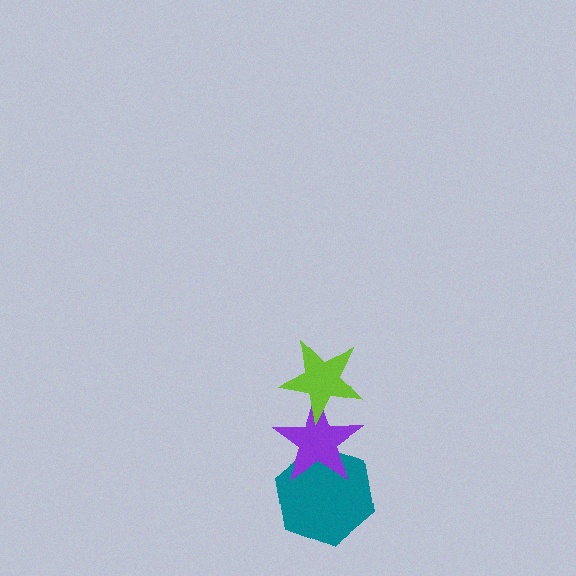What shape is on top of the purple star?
The lime star is on top of the purple star.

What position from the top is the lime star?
The lime star is 1st from the top.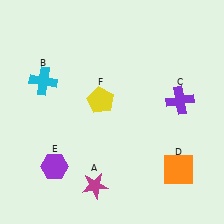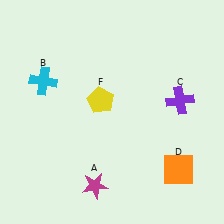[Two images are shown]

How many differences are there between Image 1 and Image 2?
There is 1 difference between the two images.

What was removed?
The purple hexagon (E) was removed in Image 2.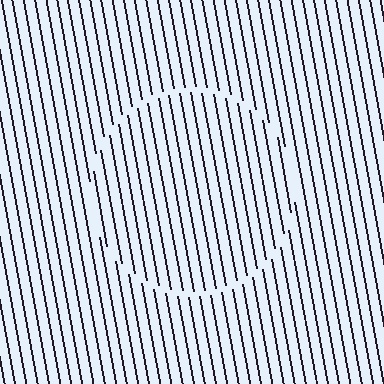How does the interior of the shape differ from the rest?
The interior of the shape contains the same grating, shifted by half a period — the contour is defined by the phase discontinuity where line-ends from the inner and outer gratings abut.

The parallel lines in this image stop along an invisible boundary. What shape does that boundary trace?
An illusory circle. The interior of the shape contains the same grating, shifted by half a period — the contour is defined by the phase discontinuity where line-ends from the inner and outer gratings abut.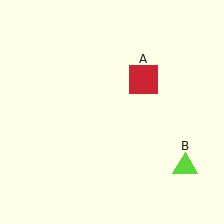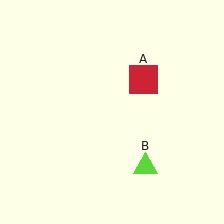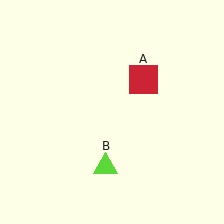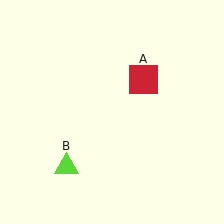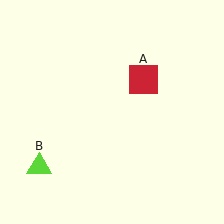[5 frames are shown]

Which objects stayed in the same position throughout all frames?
Red square (object A) remained stationary.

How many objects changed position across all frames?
1 object changed position: lime triangle (object B).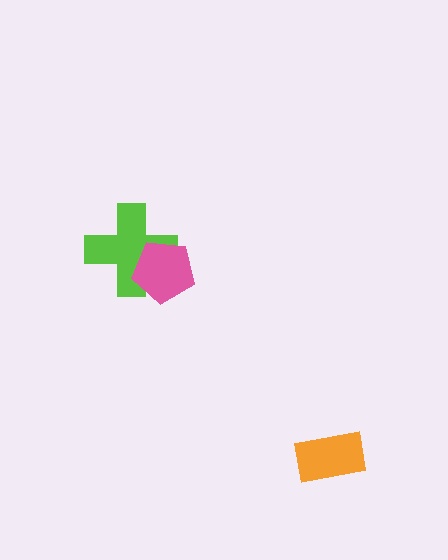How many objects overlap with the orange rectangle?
0 objects overlap with the orange rectangle.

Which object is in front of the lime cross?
The pink pentagon is in front of the lime cross.